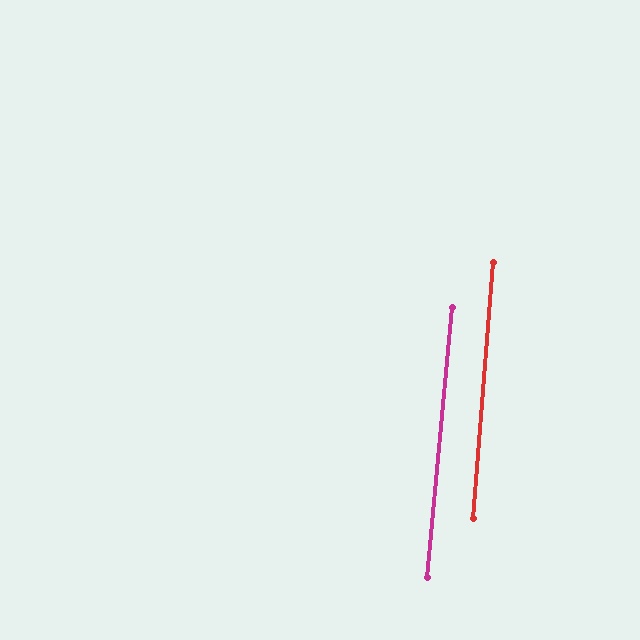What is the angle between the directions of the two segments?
Approximately 1 degree.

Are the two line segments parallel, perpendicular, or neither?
Parallel — their directions differ by only 1.0°.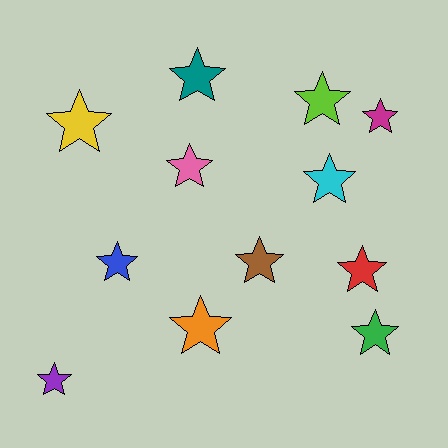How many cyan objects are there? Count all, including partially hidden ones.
There is 1 cyan object.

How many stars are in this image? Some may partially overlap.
There are 12 stars.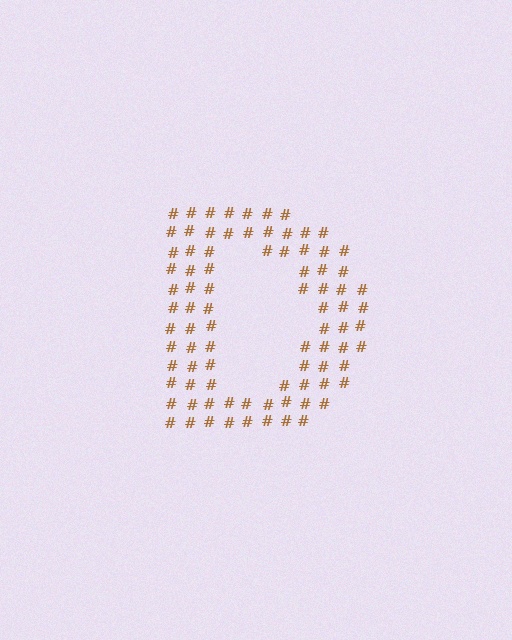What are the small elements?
The small elements are hash symbols.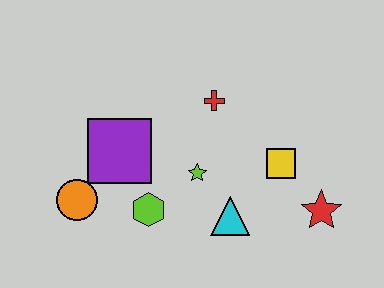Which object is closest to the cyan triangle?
The lime star is closest to the cyan triangle.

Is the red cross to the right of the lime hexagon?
Yes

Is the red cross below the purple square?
No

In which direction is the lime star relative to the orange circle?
The lime star is to the right of the orange circle.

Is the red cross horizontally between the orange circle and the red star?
Yes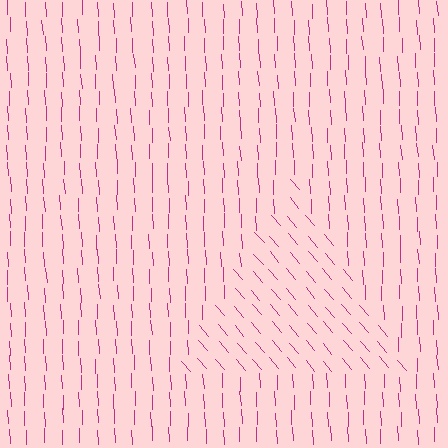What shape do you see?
I see a triangle.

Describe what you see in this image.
The image is filled with small magenta line segments. A triangle region in the image has lines oriented differently from the surrounding lines, creating a visible texture boundary.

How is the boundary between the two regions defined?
The boundary is defined purely by a change in line orientation (approximately 38 degrees difference). All lines are the same color and thickness.